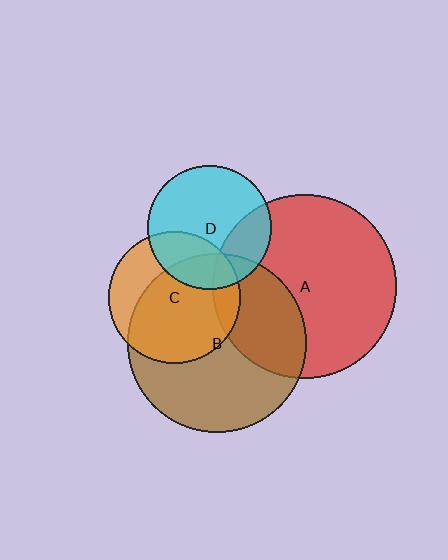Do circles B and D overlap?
Yes.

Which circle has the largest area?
Circle A (red).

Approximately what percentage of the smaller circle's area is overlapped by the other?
Approximately 20%.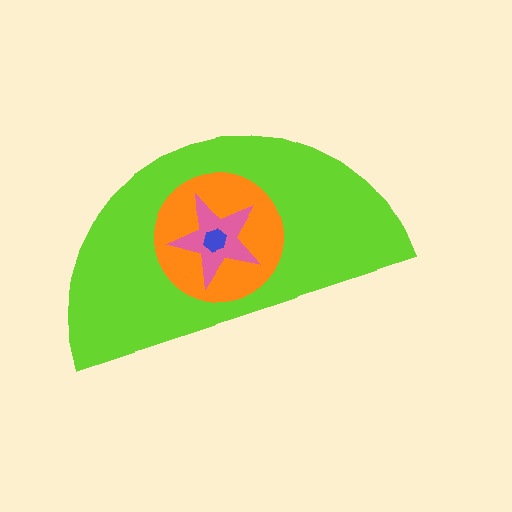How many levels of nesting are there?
4.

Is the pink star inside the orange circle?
Yes.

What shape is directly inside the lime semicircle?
The orange circle.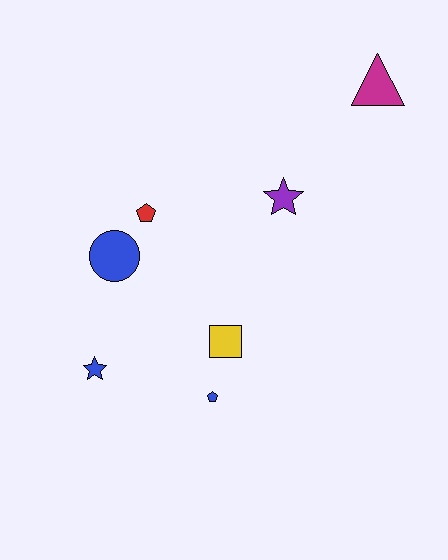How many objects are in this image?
There are 7 objects.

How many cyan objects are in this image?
There are no cyan objects.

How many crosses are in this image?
There are no crosses.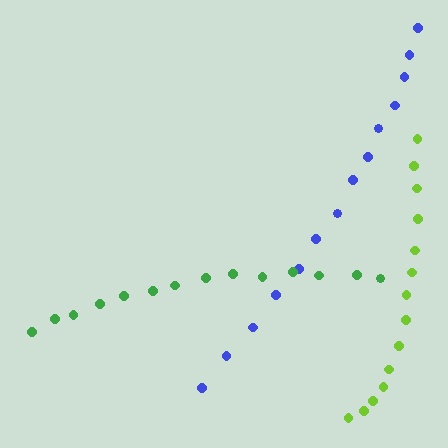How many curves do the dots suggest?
There are 3 distinct paths.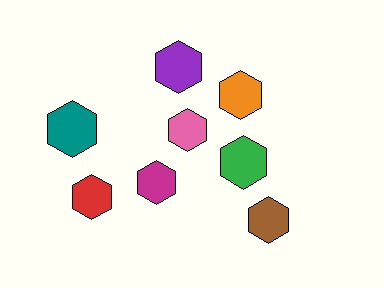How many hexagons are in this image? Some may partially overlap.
There are 8 hexagons.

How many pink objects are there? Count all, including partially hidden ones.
There is 1 pink object.